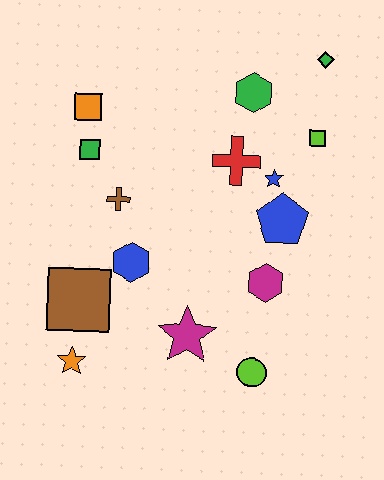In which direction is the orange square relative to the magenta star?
The orange square is above the magenta star.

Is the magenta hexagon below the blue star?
Yes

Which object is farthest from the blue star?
The orange star is farthest from the blue star.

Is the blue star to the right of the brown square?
Yes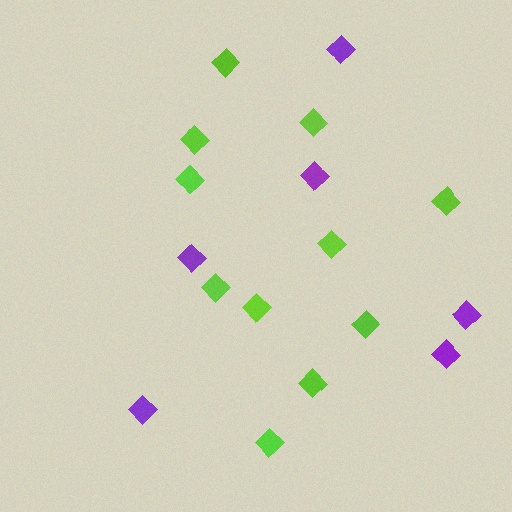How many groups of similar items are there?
There are 2 groups: one group of purple diamonds (6) and one group of lime diamonds (11).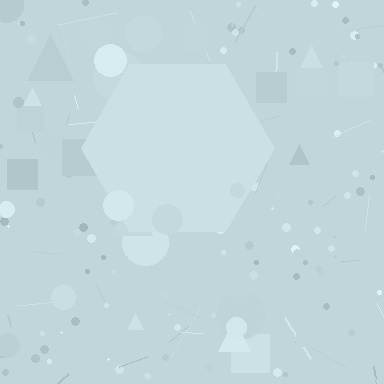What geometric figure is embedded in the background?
A hexagon is embedded in the background.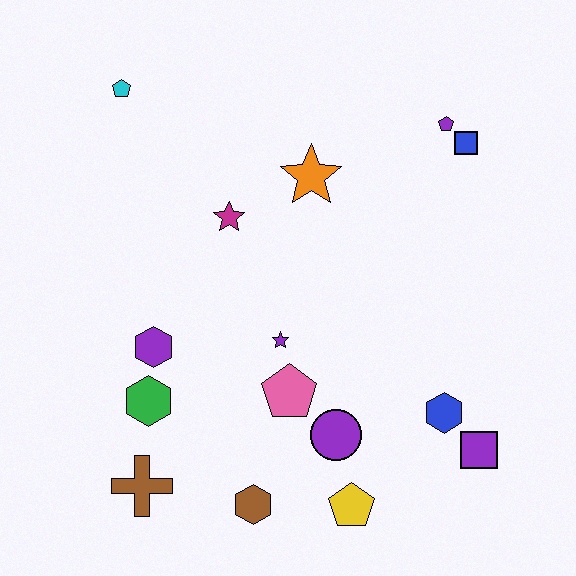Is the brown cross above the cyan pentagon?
No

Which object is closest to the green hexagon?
The purple hexagon is closest to the green hexagon.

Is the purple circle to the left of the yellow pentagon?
Yes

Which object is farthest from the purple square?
The cyan pentagon is farthest from the purple square.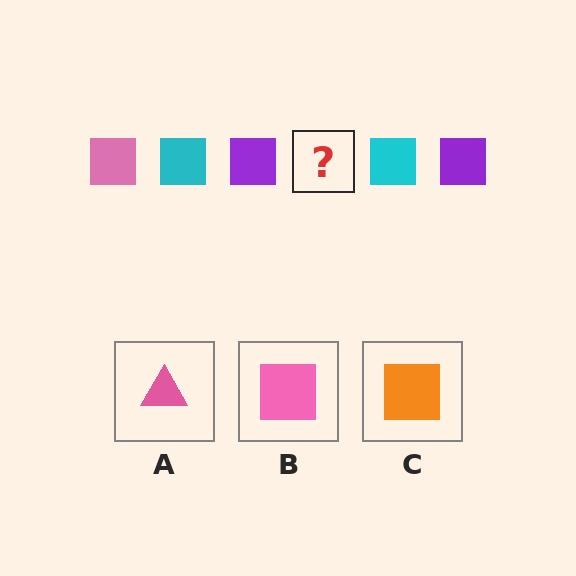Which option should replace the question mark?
Option B.